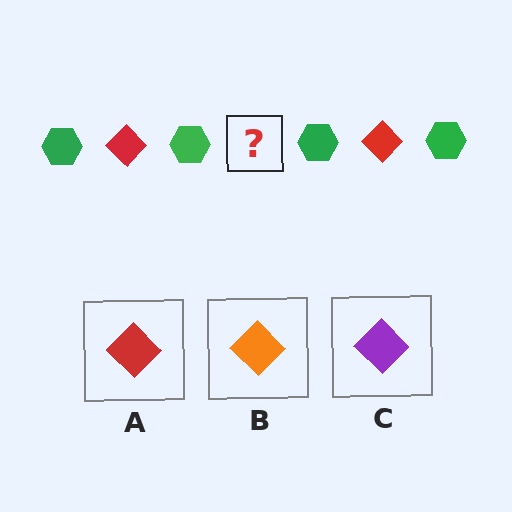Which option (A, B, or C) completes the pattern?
A.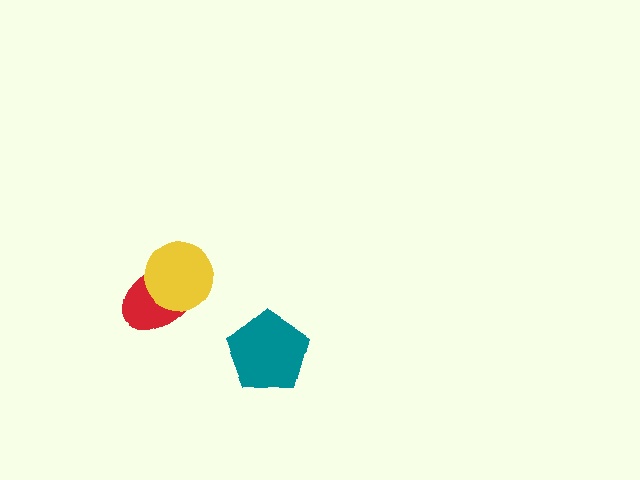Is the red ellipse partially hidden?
Yes, it is partially covered by another shape.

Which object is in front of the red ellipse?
The yellow circle is in front of the red ellipse.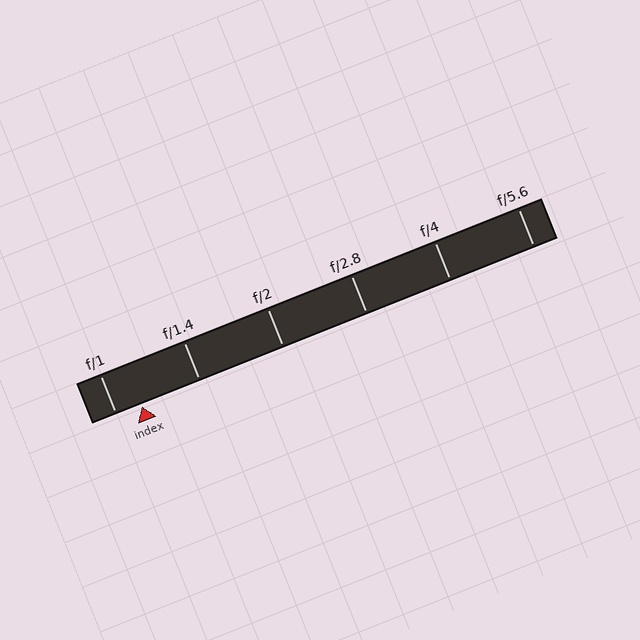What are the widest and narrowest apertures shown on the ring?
The widest aperture shown is f/1 and the narrowest is f/5.6.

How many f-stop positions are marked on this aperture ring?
There are 6 f-stop positions marked.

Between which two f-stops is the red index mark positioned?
The index mark is between f/1 and f/1.4.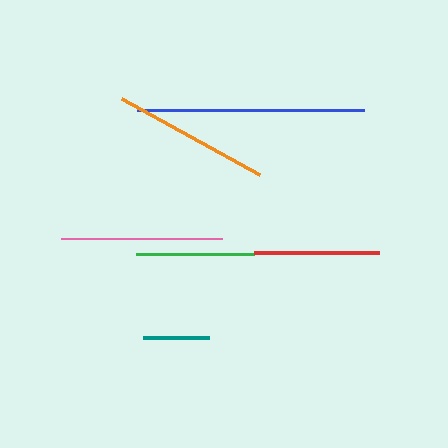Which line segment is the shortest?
The teal line is the shortest at approximately 66 pixels.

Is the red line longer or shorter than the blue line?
The blue line is longer than the red line.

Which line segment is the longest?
The blue line is the longest at approximately 227 pixels.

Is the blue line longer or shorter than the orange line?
The blue line is longer than the orange line.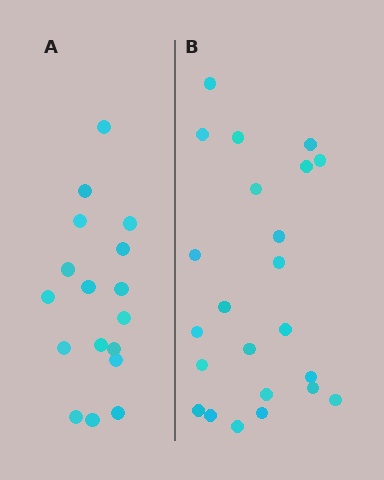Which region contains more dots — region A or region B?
Region B (the right region) has more dots.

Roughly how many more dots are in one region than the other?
Region B has about 6 more dots than region A.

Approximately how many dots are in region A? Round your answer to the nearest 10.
About 20 dots. (The exact count is 17, which rounds to 20.)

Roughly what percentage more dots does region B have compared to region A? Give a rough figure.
About 35% more.